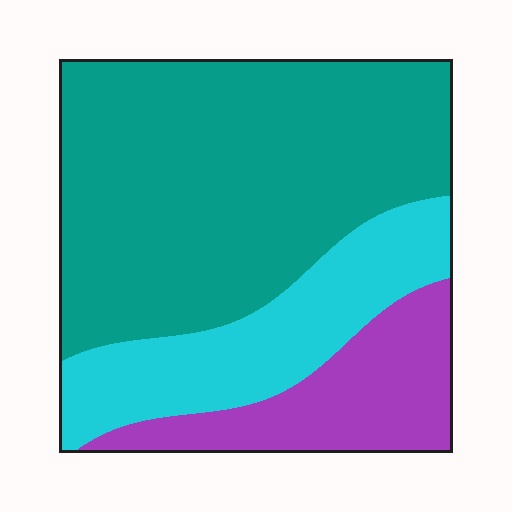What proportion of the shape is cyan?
Cyan covers 23% of the shape.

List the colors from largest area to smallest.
From largest to smallest: teal, cyan, purple.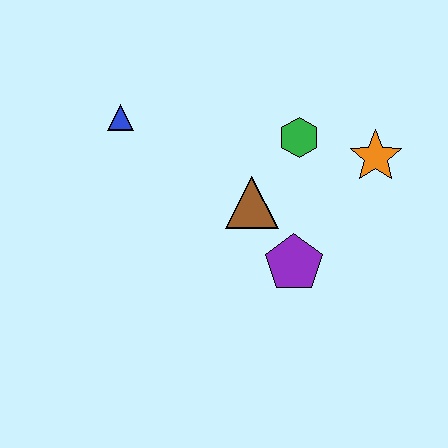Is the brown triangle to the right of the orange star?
No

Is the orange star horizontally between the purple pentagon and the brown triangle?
No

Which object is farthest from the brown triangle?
The blue triangle is farthest from the brown triangle.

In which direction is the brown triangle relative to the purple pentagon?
The brown triangle is above the purple pentagon.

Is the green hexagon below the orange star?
No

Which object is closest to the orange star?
The green hexagon is closest to the orange star.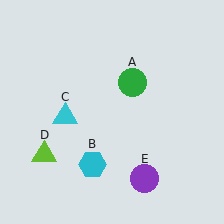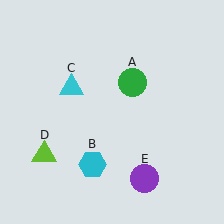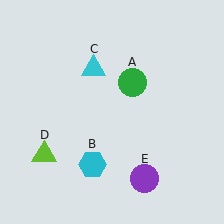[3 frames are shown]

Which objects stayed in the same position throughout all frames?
Green circle (object A) and cyan hexagon (object B) and lime triangle (object D) and purple circle (object E) remained stationary.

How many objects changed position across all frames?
1 object changed position: cyan triangle (object C).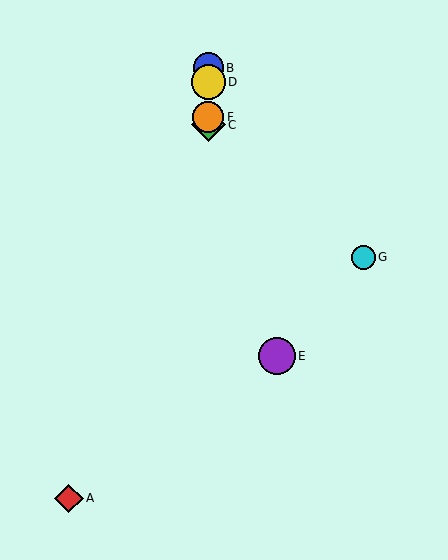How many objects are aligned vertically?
4 objects (B, C, D, F) are aligned vertically.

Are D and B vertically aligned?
Yes, both are at x≈208.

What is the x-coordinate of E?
Object E is at x≈277.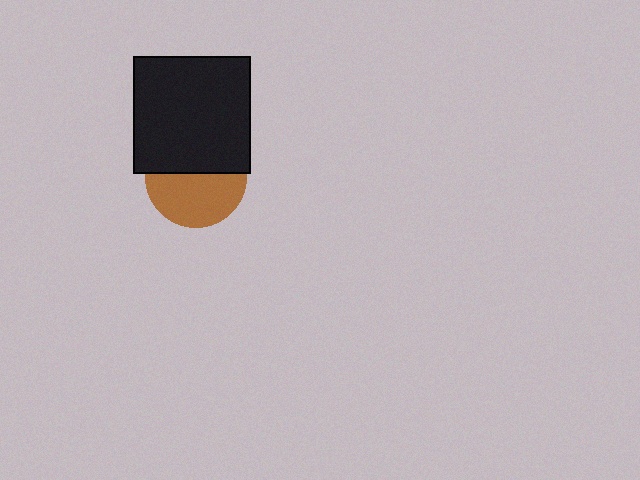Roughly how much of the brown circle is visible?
About half of it is visible (roughly 54%).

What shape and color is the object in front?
The object in front is a black square.